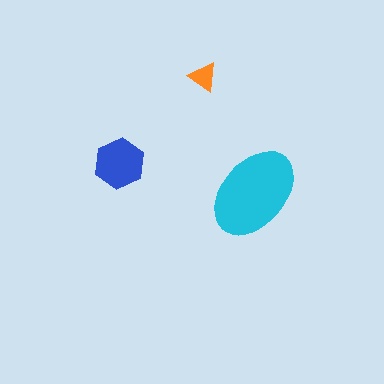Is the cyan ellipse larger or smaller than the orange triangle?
Larger.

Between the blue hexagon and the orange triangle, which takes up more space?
The blue hexagon.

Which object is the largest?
The cyan ellipse.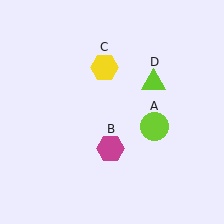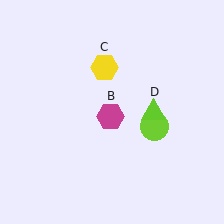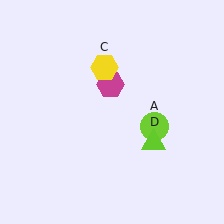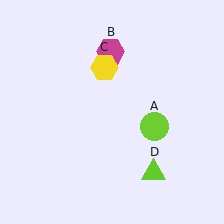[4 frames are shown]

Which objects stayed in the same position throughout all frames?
Lime circle (object A) and yellow hexagon (object C) remained stationary.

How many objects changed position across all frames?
2 objects changed position: magenta hexagon (object B), lime triangle (object D).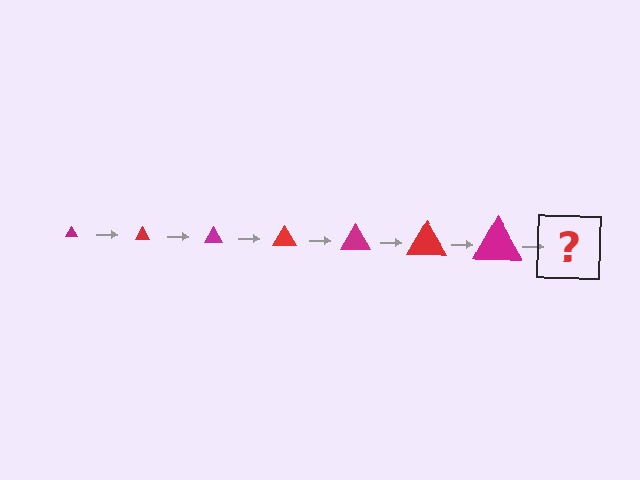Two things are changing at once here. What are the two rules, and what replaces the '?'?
The two rules are that the triangle grows larger each step and the color cycles through magenta and red. The '?' should be a red triangle, larger than the previous one.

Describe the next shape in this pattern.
It should be a red triangle, larger than the previous one.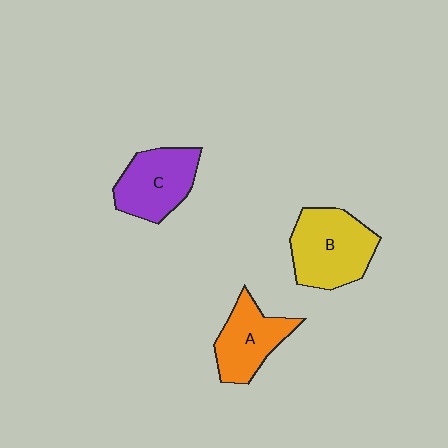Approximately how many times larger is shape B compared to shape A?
Approximately 1.3 times.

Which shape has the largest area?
Shape B (yellow).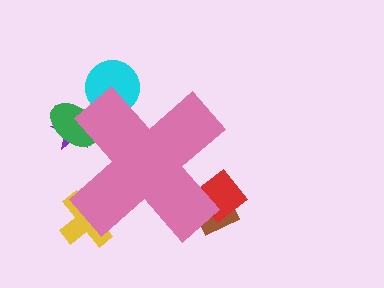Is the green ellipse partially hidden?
Yes, the green ellipse is partially hidden behind the pink cross.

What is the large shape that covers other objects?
A pink cross.